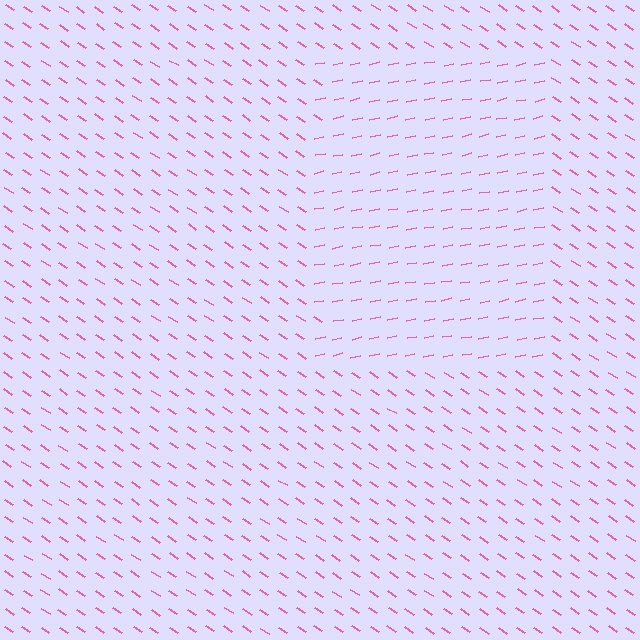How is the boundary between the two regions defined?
The boundary is defined purely by a change in line orientation (approximately 45 degrees difference). All lines are the same color and thickness.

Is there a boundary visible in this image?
Yes, there is a texture boundary formed by a change in line orientation.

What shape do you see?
I see a rectangle.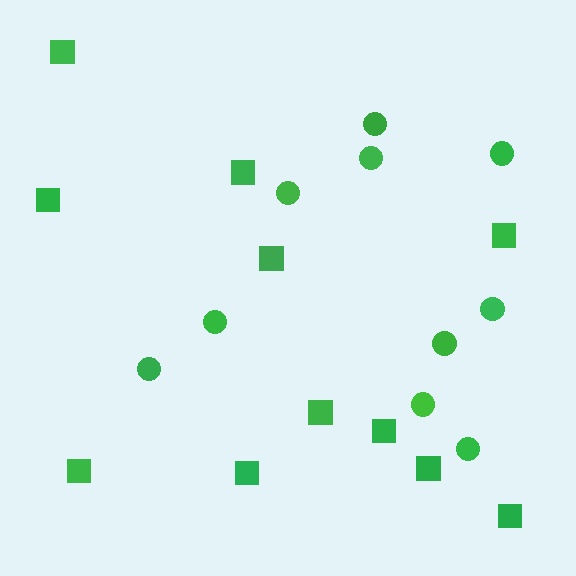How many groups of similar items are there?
There are 2 groups: one group of squares (11) and one group of circles (10).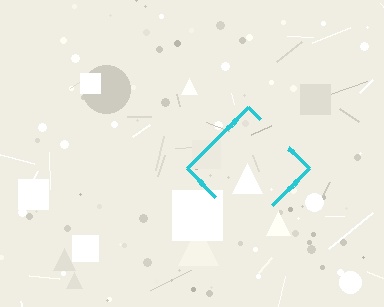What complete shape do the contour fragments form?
The contour fragments form a diamond.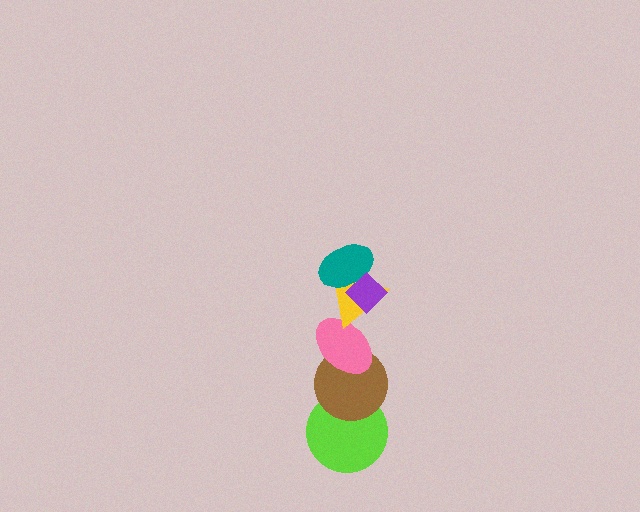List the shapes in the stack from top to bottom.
From top to bottom: the purple diamond, the teal ellipse, the yellow triangle, the pink ellipse, the brown circle, the lime circle.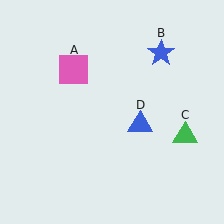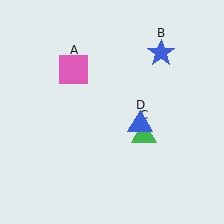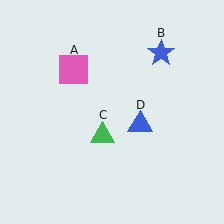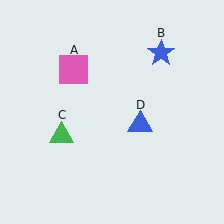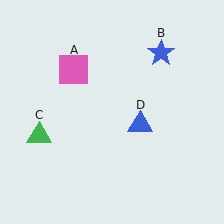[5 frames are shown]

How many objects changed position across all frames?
1 object changed position: green triangle (object C).